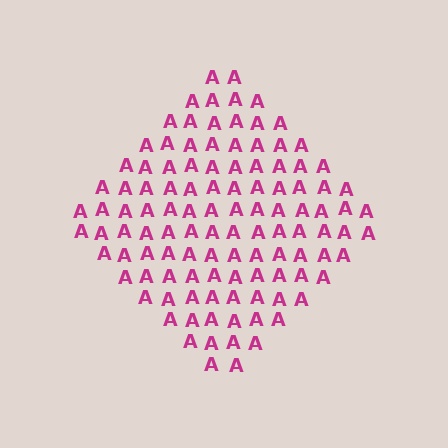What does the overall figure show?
The overall figure shows a diamond.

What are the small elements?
The small elements are letter A's.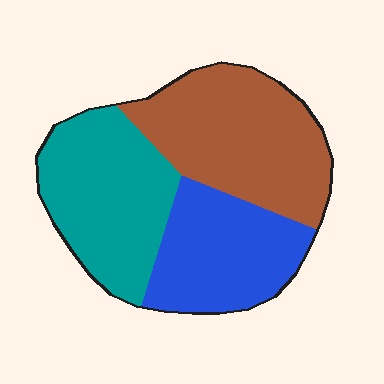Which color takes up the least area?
Blue, at roughly 30%.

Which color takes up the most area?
Brown, at roughly 40%.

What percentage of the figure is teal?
Teal takes up about one third (1/3) of the figure.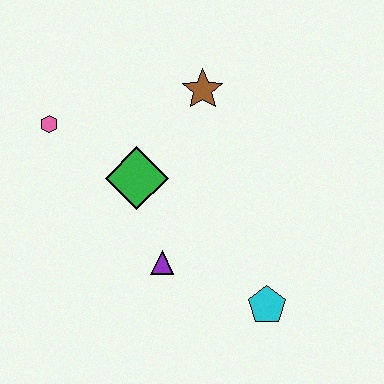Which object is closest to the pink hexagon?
The green diamond is closest to the pink hexagon.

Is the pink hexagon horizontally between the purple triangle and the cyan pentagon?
No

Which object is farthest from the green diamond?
The cyan pentagon is farthest from the green diamond.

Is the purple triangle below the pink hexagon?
Yes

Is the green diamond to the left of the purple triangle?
Yes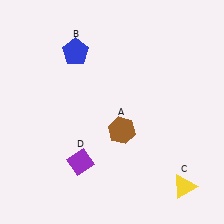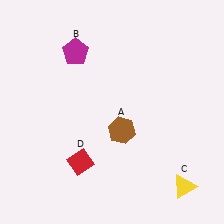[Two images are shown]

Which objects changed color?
B changed from blue to magenta. D changed from purple to red.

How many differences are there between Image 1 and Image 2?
There are 2 differences between the two images.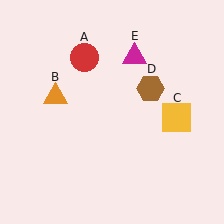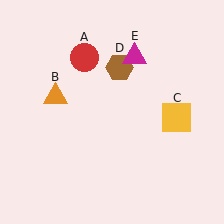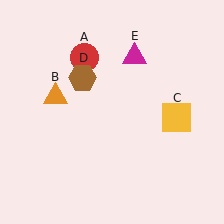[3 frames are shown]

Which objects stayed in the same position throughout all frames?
Red circle (object A) and orange triangle (object B) and yellow square (object C) and magenta triangle (object E) remained stationary.